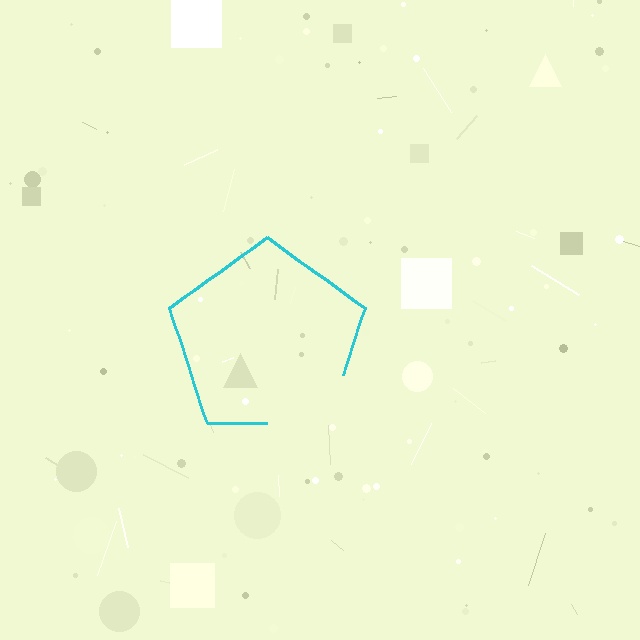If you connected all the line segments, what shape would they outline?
They would outline a pentagon.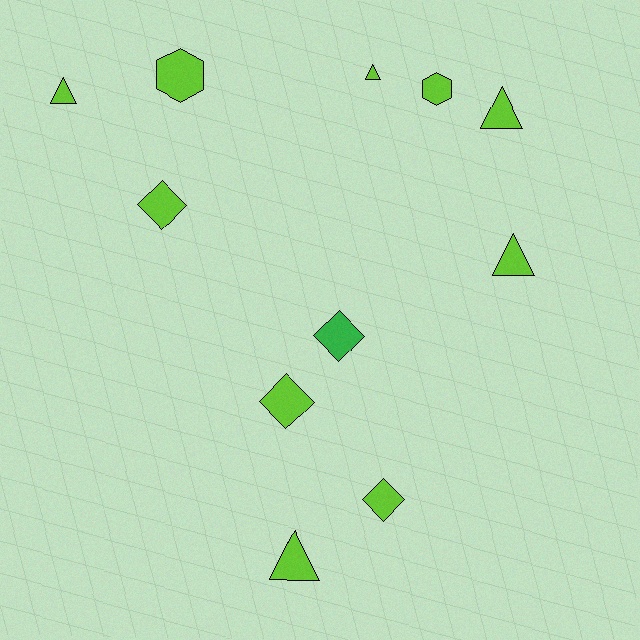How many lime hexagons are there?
There are 2 lime hexagons.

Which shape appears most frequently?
Triangle, with 5 objects.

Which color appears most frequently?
Lime, with 10 objects.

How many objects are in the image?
There are 11 objects.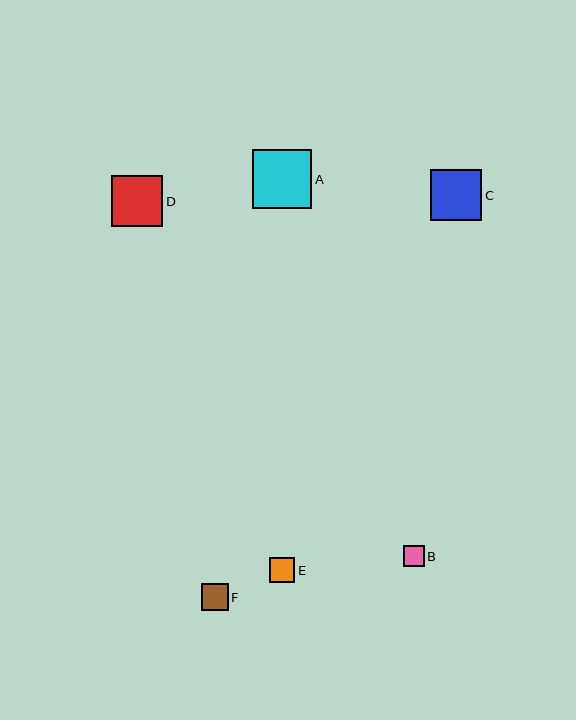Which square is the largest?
Square A is the largest with a size of approximately 59 pixels.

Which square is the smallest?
Square B is the smallest with a size of approximately 21 pixels.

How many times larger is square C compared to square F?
Square C is approximately 1.9 times the size of square F.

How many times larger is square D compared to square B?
Square D is approximately 2.5 times the size of square B.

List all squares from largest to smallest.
From largest to smallest: A, D, C, F, E, B.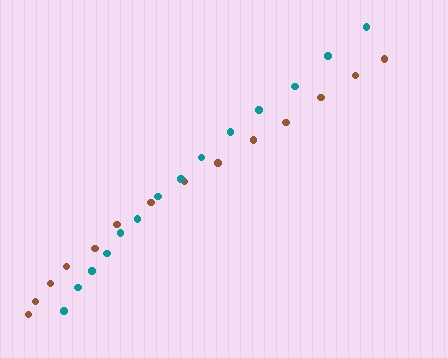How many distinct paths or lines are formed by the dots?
There are 2 distinct paths.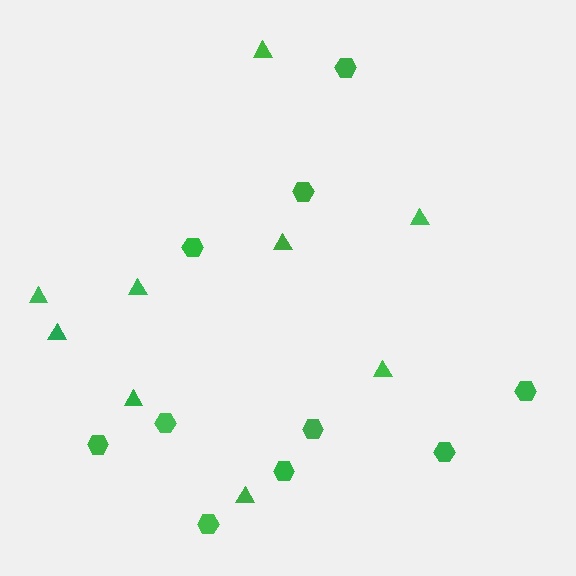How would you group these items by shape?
There are 2 groups: one group of hexagons (10) and one group of triangles (9).